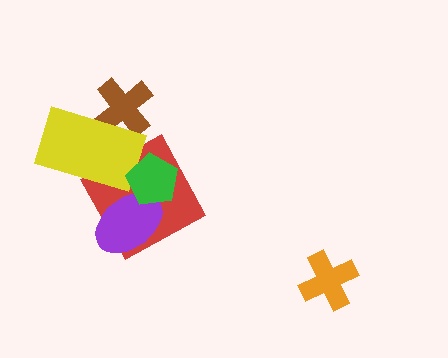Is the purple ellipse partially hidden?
Yes, it is partially covered by another shape.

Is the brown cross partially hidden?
Yes, it is partially covered by another shape.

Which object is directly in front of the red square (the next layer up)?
The purple ellipse is directly in front of the red square.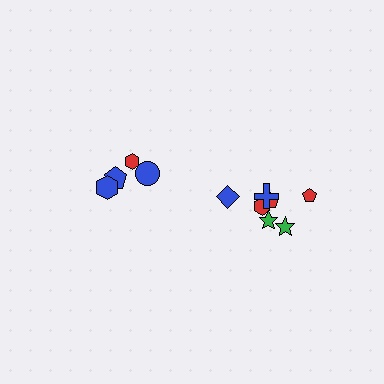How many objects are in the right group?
There are 7 objects.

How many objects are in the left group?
There are 4 objects.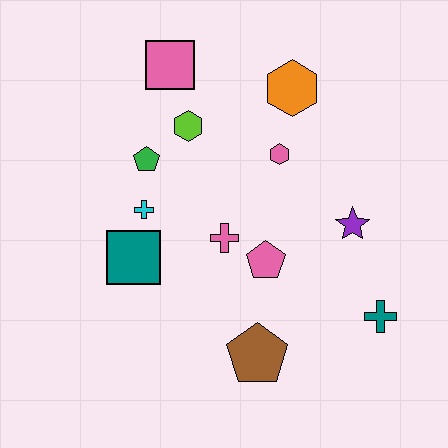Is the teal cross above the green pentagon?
No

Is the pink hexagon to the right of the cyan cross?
Yes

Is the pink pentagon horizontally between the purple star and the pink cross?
Yes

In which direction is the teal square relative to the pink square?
The teal square is below the pink square.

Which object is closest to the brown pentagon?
The pink pentagon is closest to the brown pentagon.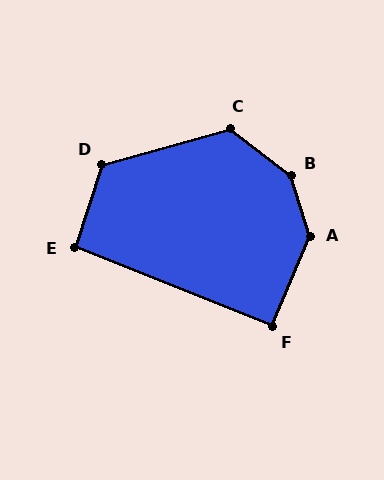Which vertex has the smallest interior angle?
F, at approximately 91 degrees.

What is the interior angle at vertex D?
Approximately 124 degrees (obtuse).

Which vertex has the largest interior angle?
B, at approximately 145 degrees.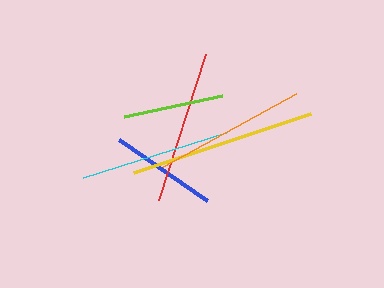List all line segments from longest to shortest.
From longest to shortest: yellow, red, orange, cyan, blue, lime.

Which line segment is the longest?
The yellow line is the longest at approximately 187 pixels.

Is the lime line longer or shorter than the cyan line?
The cyan line is longer than the lime line.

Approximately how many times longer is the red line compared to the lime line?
The red line is approximately 1.5 times the length of the lime line.